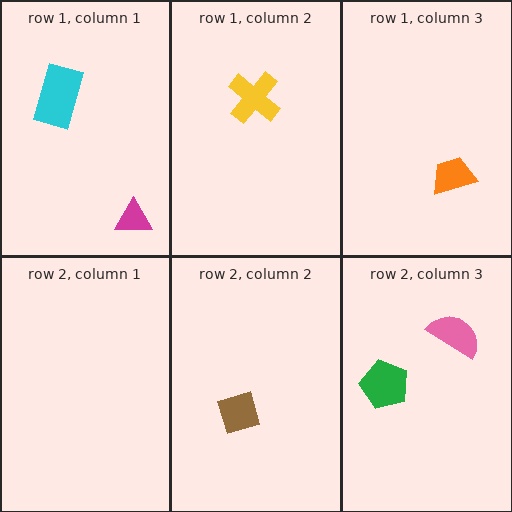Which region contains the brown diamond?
The row 2, column 2 region.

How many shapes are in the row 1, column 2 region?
1.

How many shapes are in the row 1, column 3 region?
1.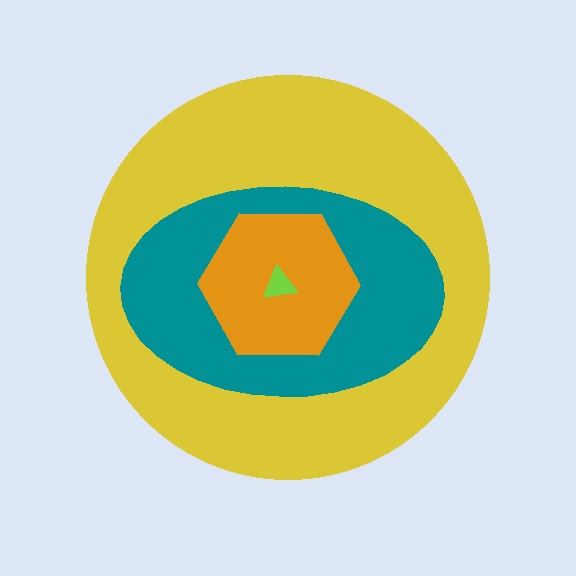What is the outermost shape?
The yellow circle.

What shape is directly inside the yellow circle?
The teal ellipse.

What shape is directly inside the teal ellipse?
The orange hexagon.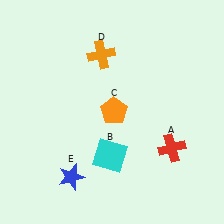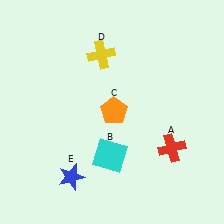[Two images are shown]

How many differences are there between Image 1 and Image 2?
There is 1 difference between the two images.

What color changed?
The cross (D) changed from orange in Image 1 to yellow in Image 2.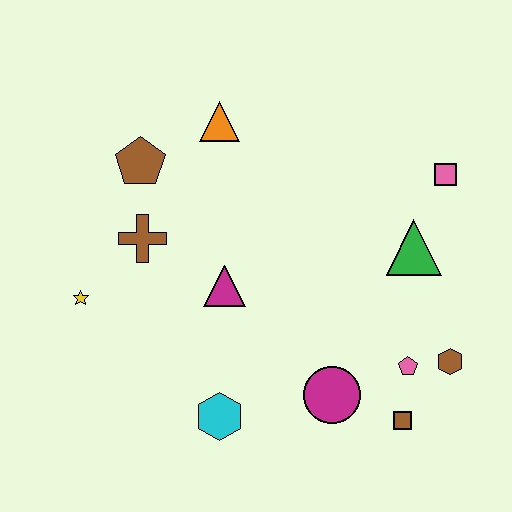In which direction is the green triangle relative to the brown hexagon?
The green triangle is above the brown hexagon.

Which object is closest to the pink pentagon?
The brown hexagon is closest to the pink pentagon.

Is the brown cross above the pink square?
No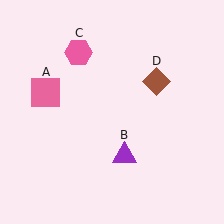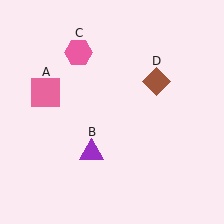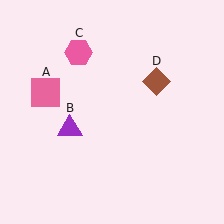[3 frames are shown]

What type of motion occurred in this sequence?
The purple triangle (object B) rotated clockwise around the center of the scene.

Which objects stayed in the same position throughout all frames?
Pink square (object A) and pink hexagon (object C) and brown diamond (object D) remained stationary.